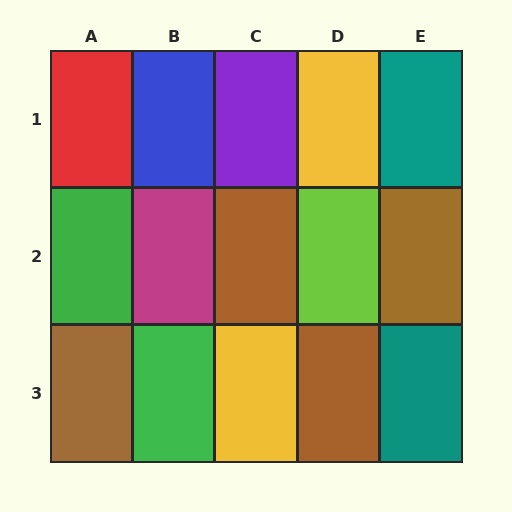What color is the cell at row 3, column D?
Brown.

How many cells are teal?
2 cells are teal.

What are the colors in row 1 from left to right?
Red, blue, purple, yellow, teal.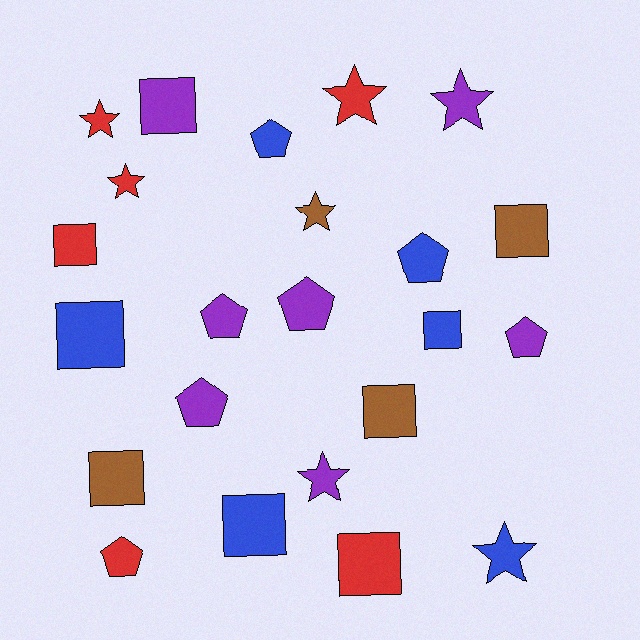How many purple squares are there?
There is 1 purple square.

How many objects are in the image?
There are 23 objects.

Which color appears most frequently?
Purple, with 7 objects.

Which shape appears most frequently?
Square, with 9 objects.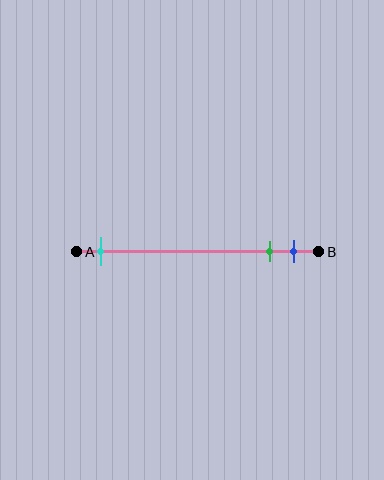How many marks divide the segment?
There are 3 marks dividing the segment.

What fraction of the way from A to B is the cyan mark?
The cyan mark is approximately 10% (0.1) of the way from A to B.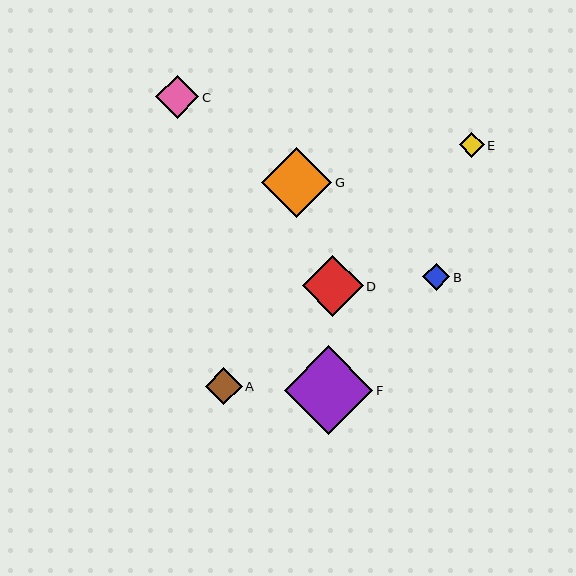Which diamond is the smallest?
Diamond E is the smallest with a size of approximately 25 pixels.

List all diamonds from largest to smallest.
From largest to smallest: F, G, D, C, A, B, E.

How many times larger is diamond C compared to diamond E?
Diamond C is approximately 1.7 times the size of diamond E.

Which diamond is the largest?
Diamond F is the largest with a size of approximately 88 pixels.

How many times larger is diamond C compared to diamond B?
Diamond C is approximately 1.6 times the size of diamond B.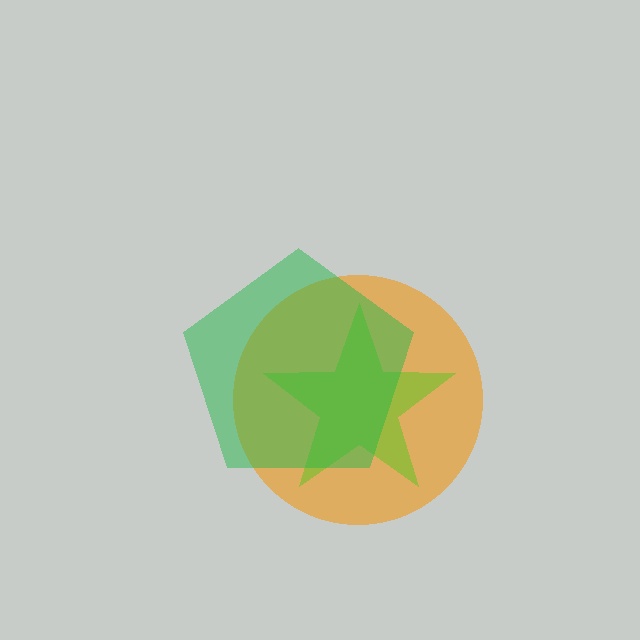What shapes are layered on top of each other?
The layered shapes are: an orange circle, a lime star, a green pentagon.